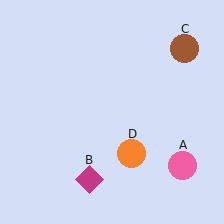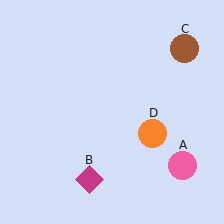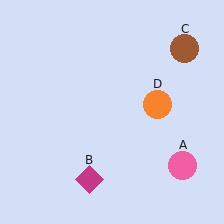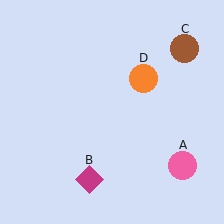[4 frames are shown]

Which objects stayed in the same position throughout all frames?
Pink circle (object A) and magenta diamond (object B) and brown circle (object C) remained stationary.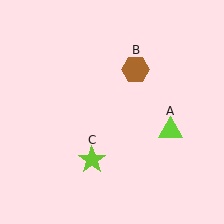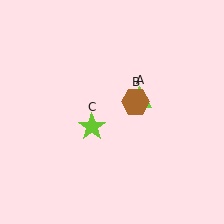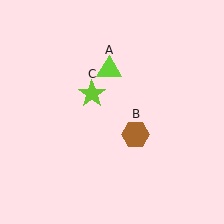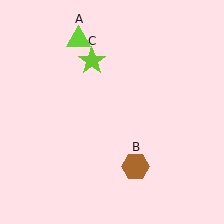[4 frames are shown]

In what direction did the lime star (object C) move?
The lime star (object C) moved up.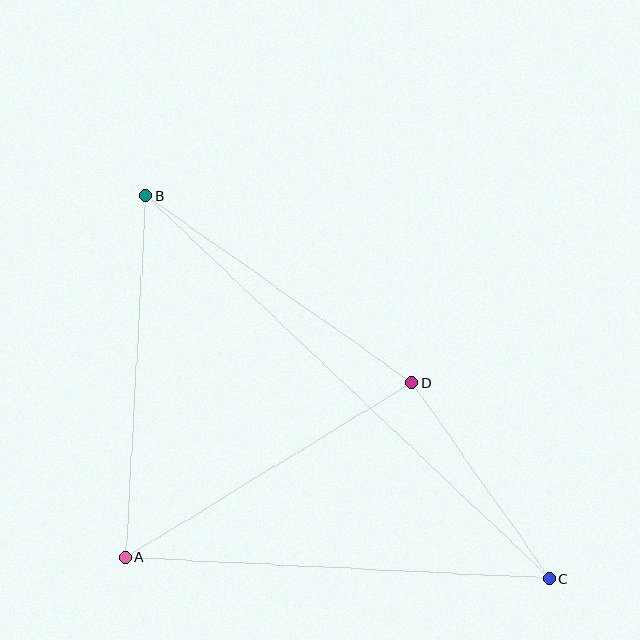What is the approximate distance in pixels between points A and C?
The distance between A and C is approximately 424 pixels.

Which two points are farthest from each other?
Points B and C are farthest from each other.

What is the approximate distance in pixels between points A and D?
The distance between A and D is approximately 335 pixels.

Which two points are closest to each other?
Points C and D are closest to each other.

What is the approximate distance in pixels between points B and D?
The distance between B and D is approximately 325 pixels.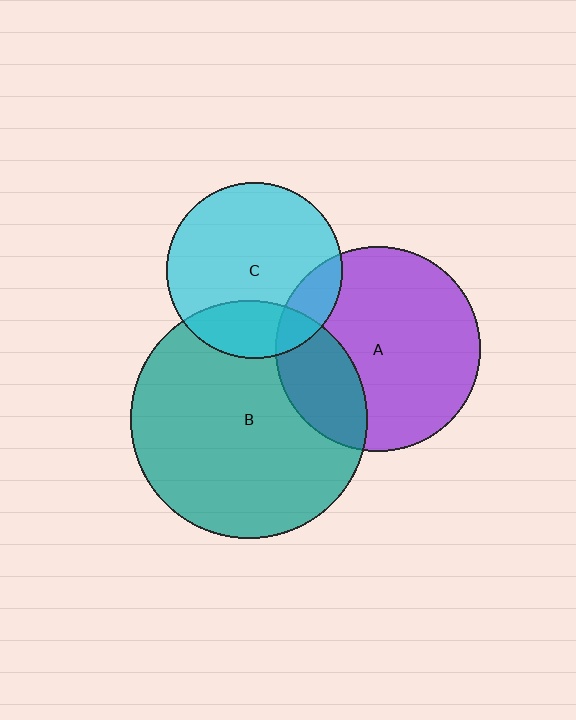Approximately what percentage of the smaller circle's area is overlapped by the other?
Approximately 25%.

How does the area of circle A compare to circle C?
Approximately 1.4 times.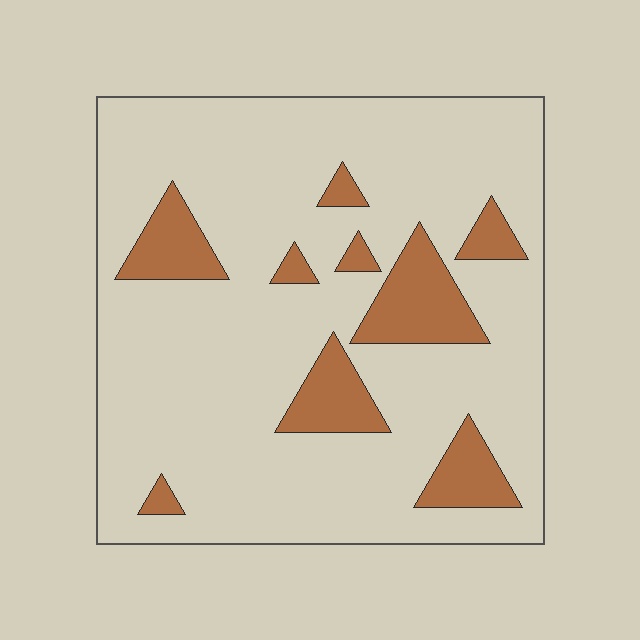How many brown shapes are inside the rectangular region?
9.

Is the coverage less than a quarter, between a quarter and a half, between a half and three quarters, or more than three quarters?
Less than a quarter.